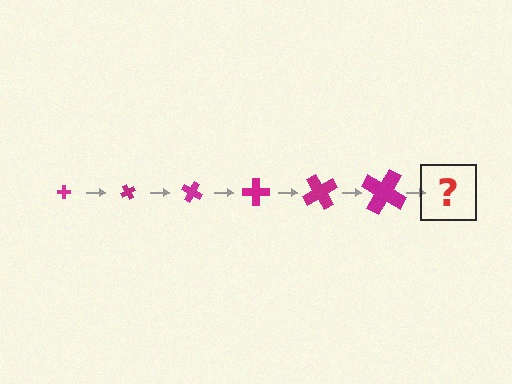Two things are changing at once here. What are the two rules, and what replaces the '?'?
The two rules are that the cross grows larger each step and it rotates 60 degrees each step. The '?' should be a cross, larger than the previous one and rotated 360 degrees from the start.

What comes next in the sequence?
The next element should be a cross, larger than the previous one and rotated 360 degrees from the start.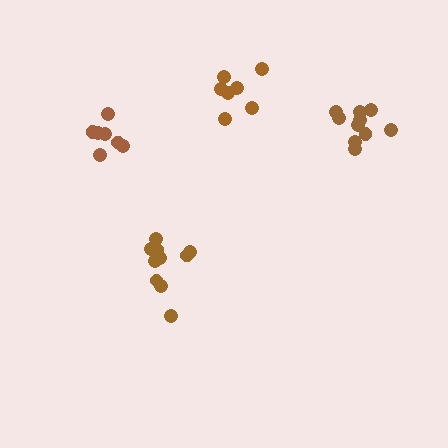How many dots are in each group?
Group 1: 7 dots, Group 2: 10 dots, Group 3: 7 dots, Group 4: 10 dots (34 total).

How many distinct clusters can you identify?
There are 4 distinct clusters.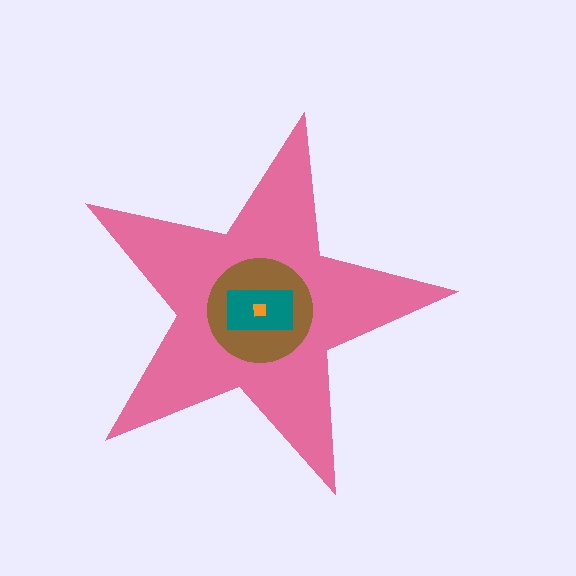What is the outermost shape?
The pink star.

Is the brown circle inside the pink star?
Yes.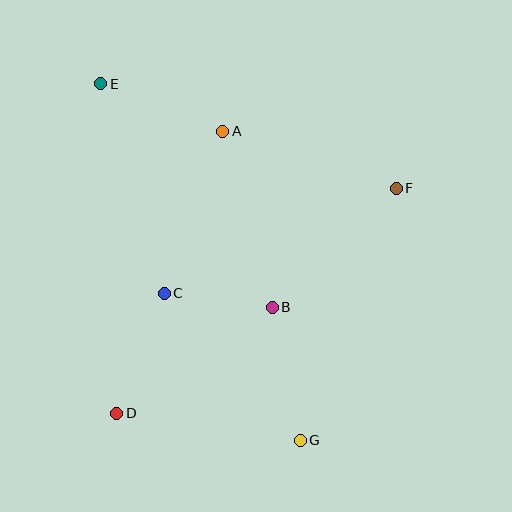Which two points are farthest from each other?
Points E and G are farthest from each other.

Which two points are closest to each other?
Points B and C are closest to each other.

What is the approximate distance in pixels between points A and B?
The distance between A and B is approximately 183 pixels.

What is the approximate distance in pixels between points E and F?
The distance between E and F is approximately 313 pixels.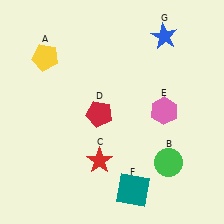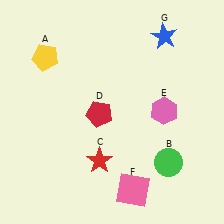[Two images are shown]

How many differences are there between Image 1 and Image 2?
There is 1 difference between the two images.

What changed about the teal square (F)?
In Image 1, F is teal. In Image 2, it changed to pink.